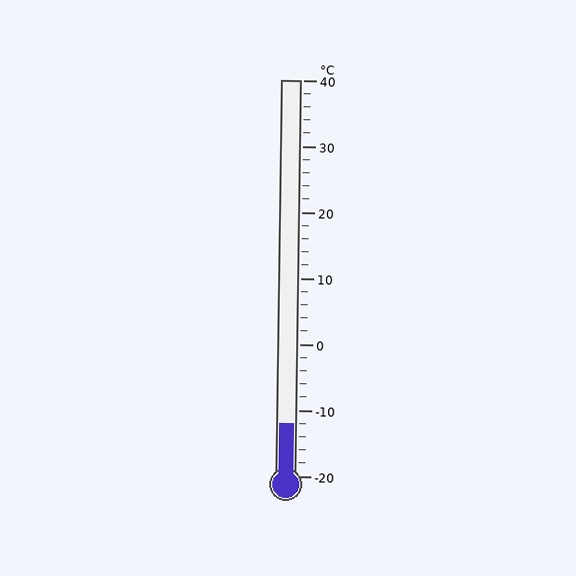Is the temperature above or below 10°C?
The temperature is below 10°C.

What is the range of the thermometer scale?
The thermometer scale ranges from -20°C to 40°C.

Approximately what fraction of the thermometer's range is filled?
The thermometer is filled to approximately 15% of its range.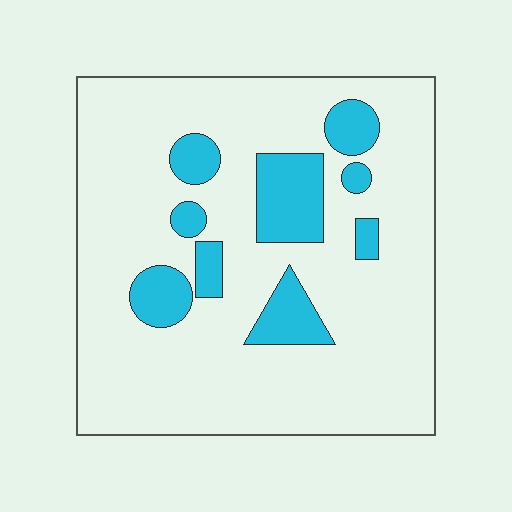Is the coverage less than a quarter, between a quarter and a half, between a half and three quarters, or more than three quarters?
Less than a quarter.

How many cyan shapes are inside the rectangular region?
9.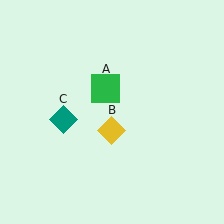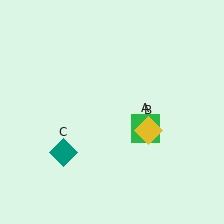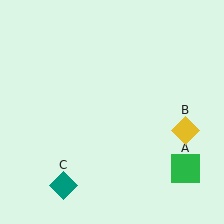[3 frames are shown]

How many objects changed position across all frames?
3 objects changed position: green square (object A), yellow diamond (object B), teal diamond (object C).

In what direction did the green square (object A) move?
The green square (object A) moved down and to the right.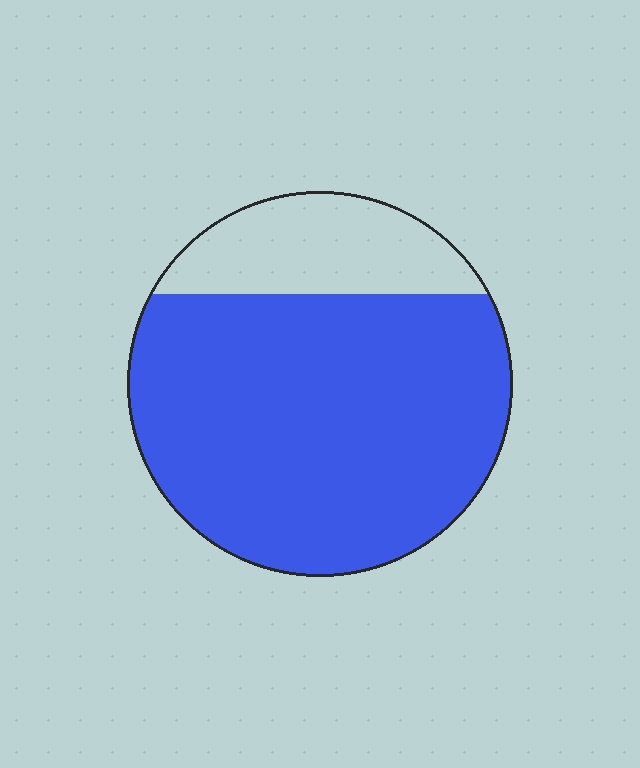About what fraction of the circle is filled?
About four fifths (4/5).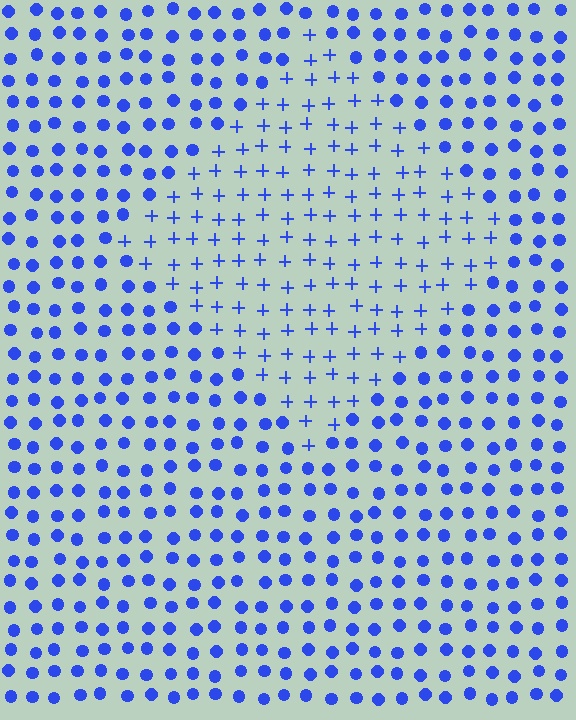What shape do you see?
I see a diamond.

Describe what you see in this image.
The image is filled with small blue elements arranged in a uniform grid. A diamond-shaped region contains plus signs, while the surrounding area contains circles. The boundary is defined purely by the change in element shape.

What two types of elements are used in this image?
The image uses plus signs inside the diamond region and circles outside it.